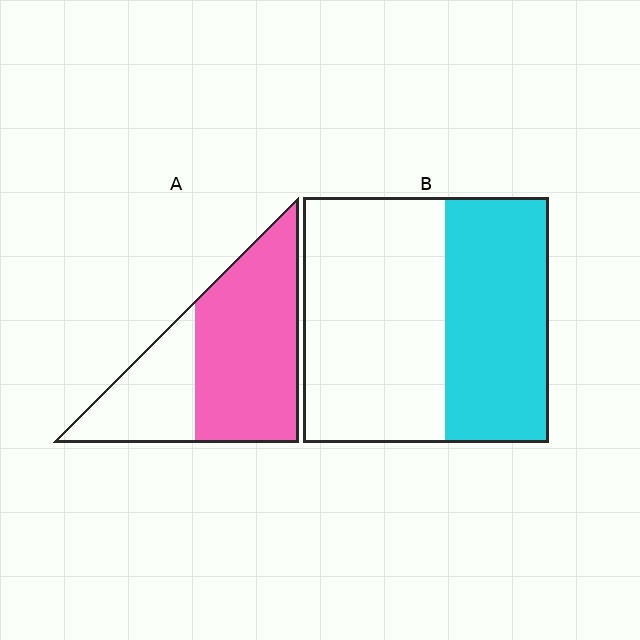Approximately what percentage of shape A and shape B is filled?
A is approximately 65% and B is approximately 40%.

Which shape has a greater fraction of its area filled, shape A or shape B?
Shape A.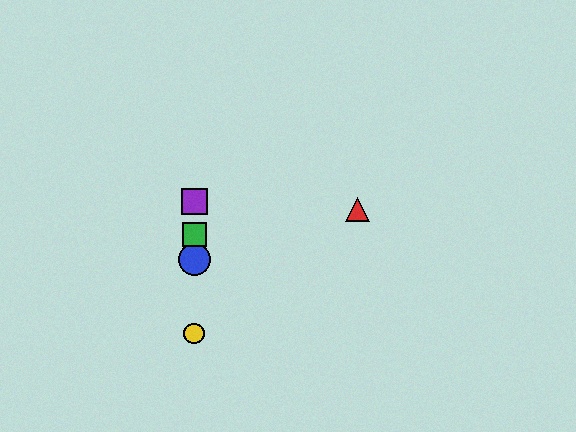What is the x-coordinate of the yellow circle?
The yellow circle is at x≈194.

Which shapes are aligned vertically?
The blue circle, the green square, the yellow circle, the purple square are aligned vertically.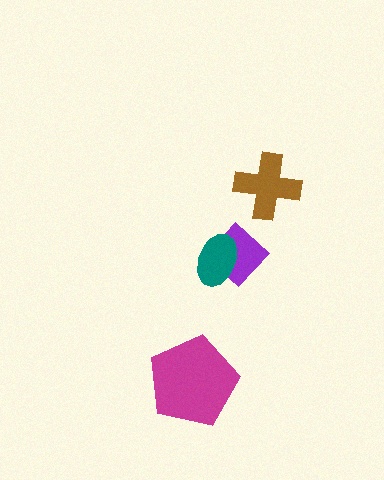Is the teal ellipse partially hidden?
No, no other shape covers it.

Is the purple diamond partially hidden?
Yes, it is partially covered by another shape.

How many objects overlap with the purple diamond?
1 object overlaps with the purple diamond.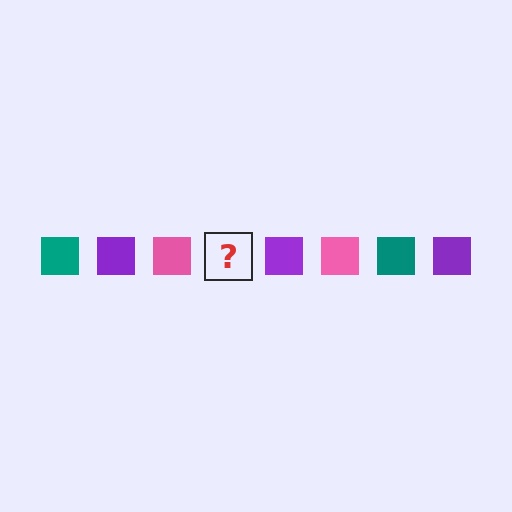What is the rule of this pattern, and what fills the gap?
The rule is that the pattern cycles through teal, purple, pink squares. The gap should be filled with a teal square.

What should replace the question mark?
The question mark should be replaced with a teal square.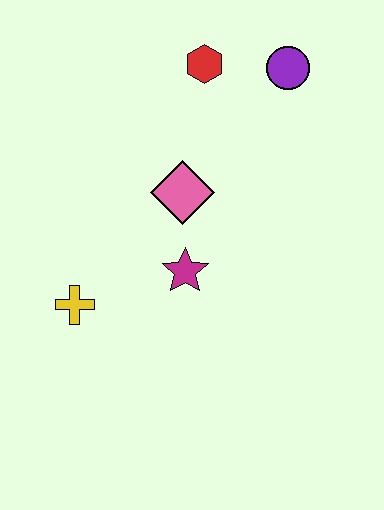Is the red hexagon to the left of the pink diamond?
No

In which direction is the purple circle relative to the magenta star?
The purple circle is above the magenta star.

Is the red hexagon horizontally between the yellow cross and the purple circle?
Yes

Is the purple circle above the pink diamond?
Yes